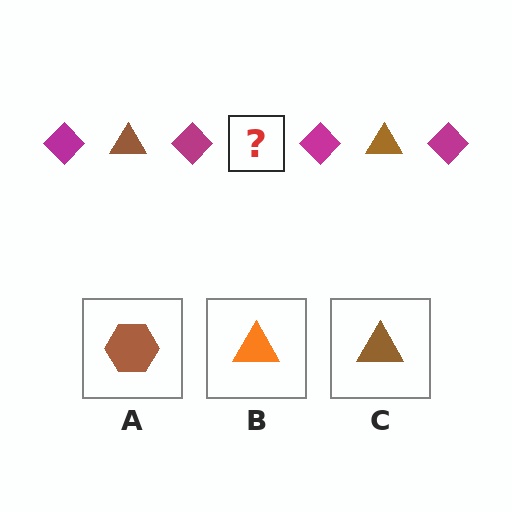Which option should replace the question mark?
Option C.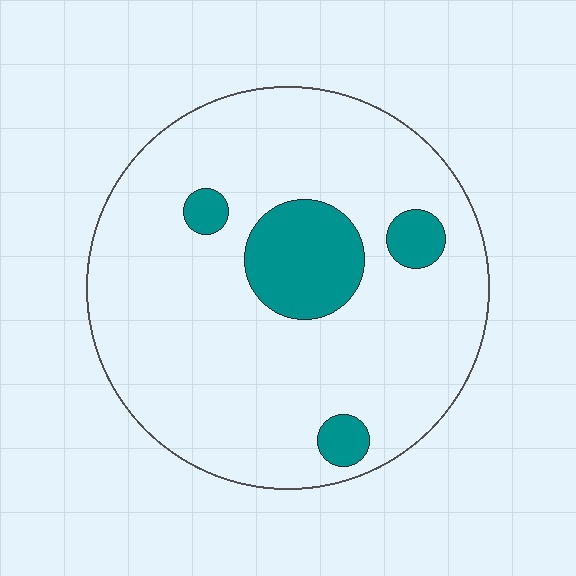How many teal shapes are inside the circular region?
4.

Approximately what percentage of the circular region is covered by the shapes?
Approximately 15%.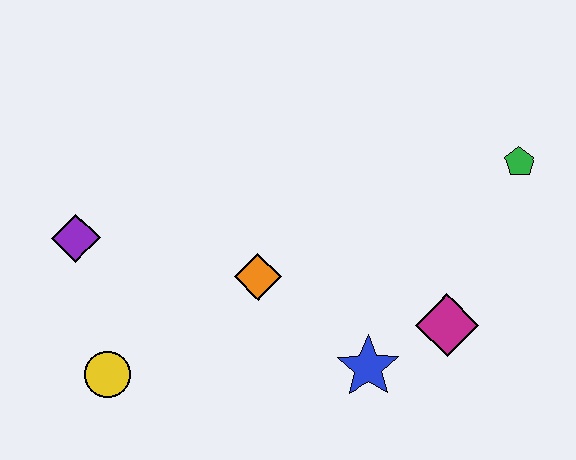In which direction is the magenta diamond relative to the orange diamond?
The magenta diamond is to the right of the orange diamond.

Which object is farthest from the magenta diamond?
The purple diamond is farthest from the magenta diamond.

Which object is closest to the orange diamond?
The blue star is closest to the orange diamond.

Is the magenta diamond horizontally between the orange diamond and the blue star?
No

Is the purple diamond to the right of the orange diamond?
No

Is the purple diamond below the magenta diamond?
No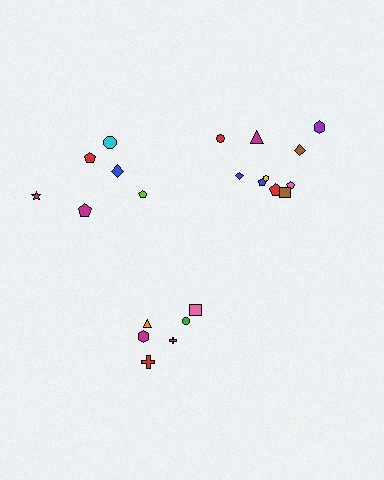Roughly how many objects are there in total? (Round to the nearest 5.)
Roughly 20 objects in total.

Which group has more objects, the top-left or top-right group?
The top-right group.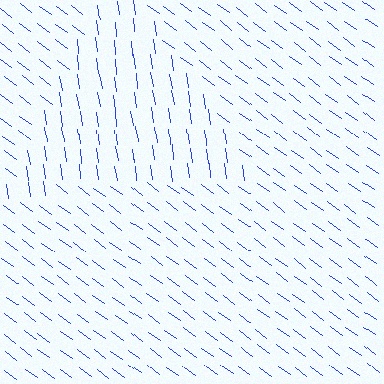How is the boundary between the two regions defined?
The boundary is defined purely by a change in line orientation (approximately 45 degrees difference). All lines are the same color and thickness.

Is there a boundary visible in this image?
Yes, there is a texture boundary formed by a change in line orientation.